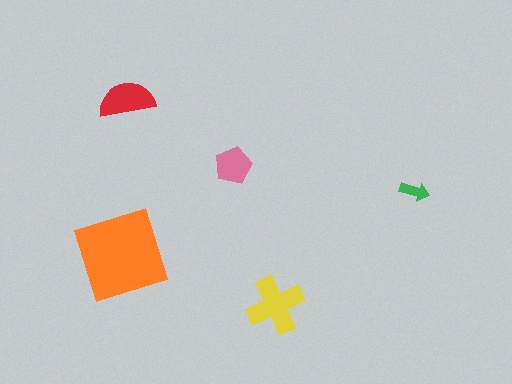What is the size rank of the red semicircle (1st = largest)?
3rd.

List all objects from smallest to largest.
The green arrow, the pink pentagon, the red semicircle, the yellow cross, the orange diamond.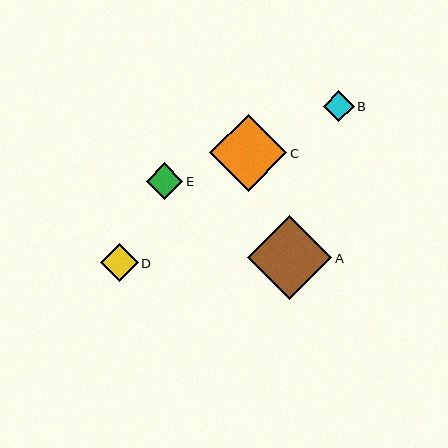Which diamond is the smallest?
Diamond B is the smallest with a size of approximately 31 pixels.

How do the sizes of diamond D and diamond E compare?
Diamond D and diamond E are approximately the same size.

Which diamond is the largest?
Diamond A is the largest with a size of approximately 84 pixels.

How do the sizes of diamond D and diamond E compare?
Diamond D and diamond E are approximately the same size.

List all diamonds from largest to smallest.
From largest to smallest: A, C, D, E, B.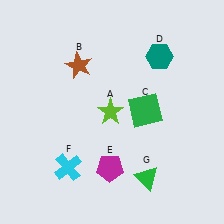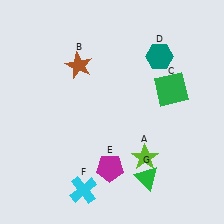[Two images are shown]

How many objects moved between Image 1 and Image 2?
3 objects moved between the two images.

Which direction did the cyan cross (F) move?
The cyan cross (F) moved down.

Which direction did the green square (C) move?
The green square (C) moved right.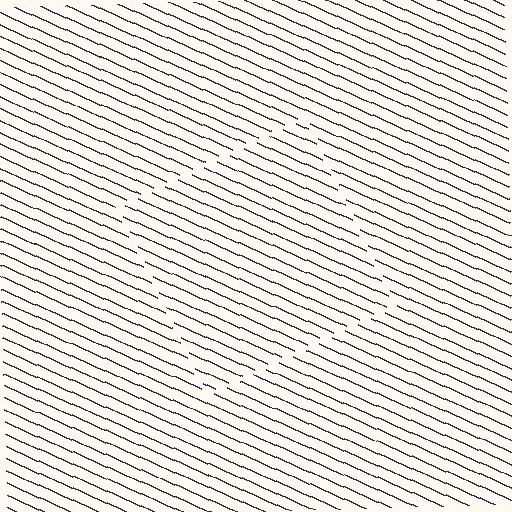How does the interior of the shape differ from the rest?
The interior of the shape contains the same grating, shifted by half a period — the contour is defined by the phase discontinuity where line-ends from the inner and outer gratings abut.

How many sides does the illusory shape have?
4 sides — the line-ends trace a square.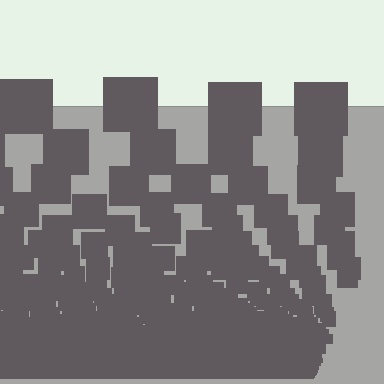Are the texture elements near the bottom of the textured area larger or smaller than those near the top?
Smaller. The gradient is inverted — elements near the bottom are smaller and denser.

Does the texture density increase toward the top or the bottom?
Density increases toward the bottom.